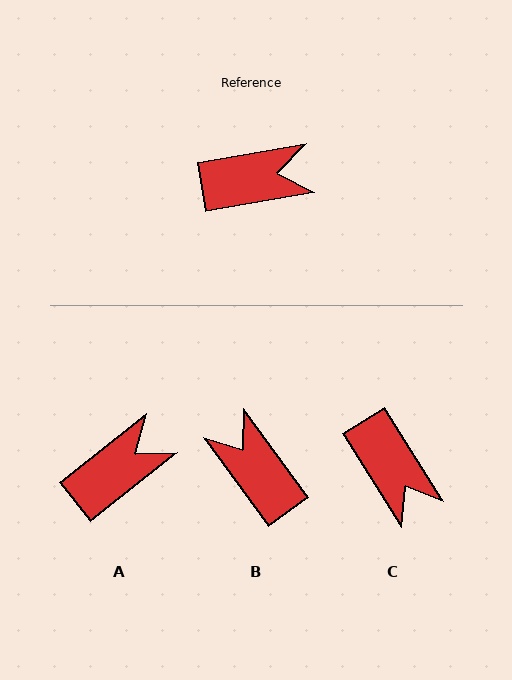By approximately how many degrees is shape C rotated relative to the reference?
Approximately 67 degrees clockwise.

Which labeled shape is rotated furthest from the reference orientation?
B, about 117 degrees away.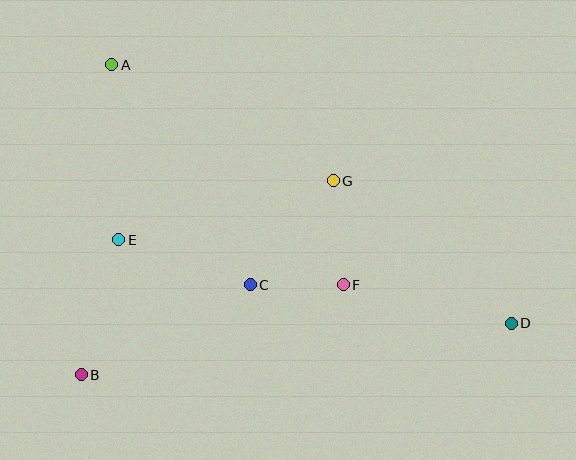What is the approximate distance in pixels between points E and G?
The distance between E and G is approximately 222 pixels.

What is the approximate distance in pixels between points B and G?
The distance between B and G is approximately 318 pixels.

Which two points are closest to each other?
Points C and F are closest to each other.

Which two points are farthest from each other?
Points A and D are farthest from each other.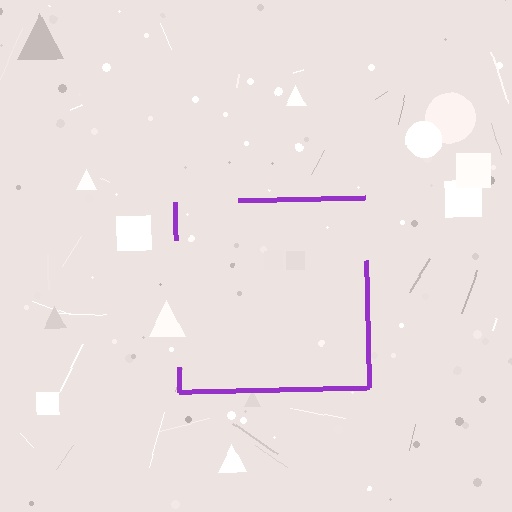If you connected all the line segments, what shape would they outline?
They would outline a square.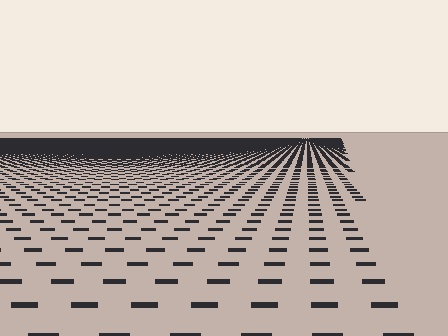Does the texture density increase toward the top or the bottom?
Density increases toward the top.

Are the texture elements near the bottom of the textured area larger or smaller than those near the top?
Larger. Near the bottom, elements are closer to the viewer and appear at a bigger on-screen size.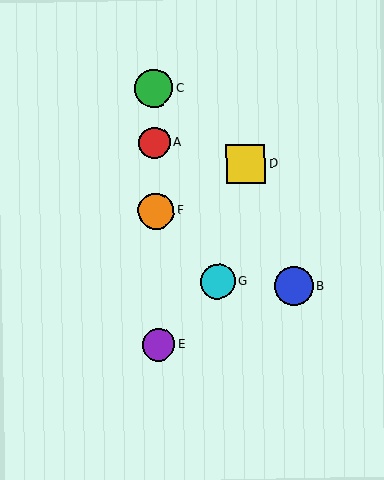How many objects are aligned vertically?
4 objects (A, C, E, F) are aligned vertically.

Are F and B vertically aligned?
No, F is at x≈156 and B is at x≈294.